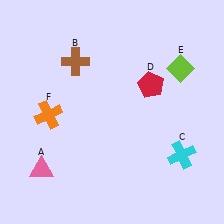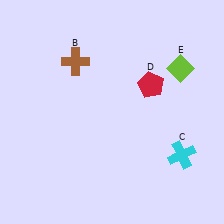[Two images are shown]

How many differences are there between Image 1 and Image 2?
There are 2 differences between the two images.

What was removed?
The orange cross (F), the pink triangle (A) were removed in Image 2.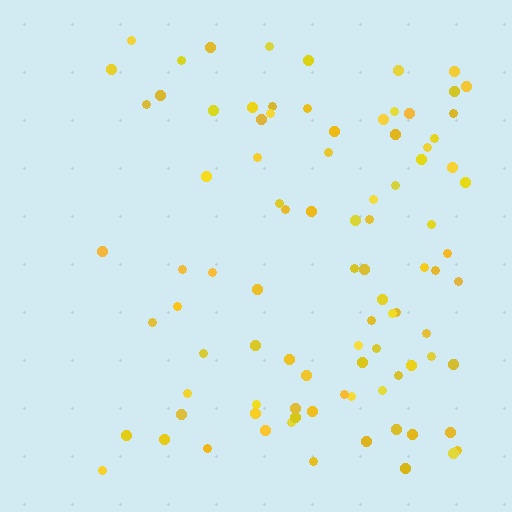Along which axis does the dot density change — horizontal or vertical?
Horizontal.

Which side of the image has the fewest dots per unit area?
The left.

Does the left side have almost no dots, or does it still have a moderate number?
Still a moderate number, just noticeably fewer than the right.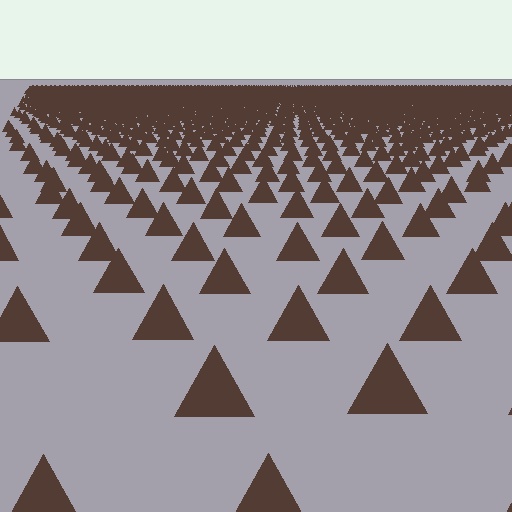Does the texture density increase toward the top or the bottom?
Density increases toward the top.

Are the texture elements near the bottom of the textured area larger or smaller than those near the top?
Larger. Near the bottom, elements are closer to the viewer and appear at a bigger on-screen size.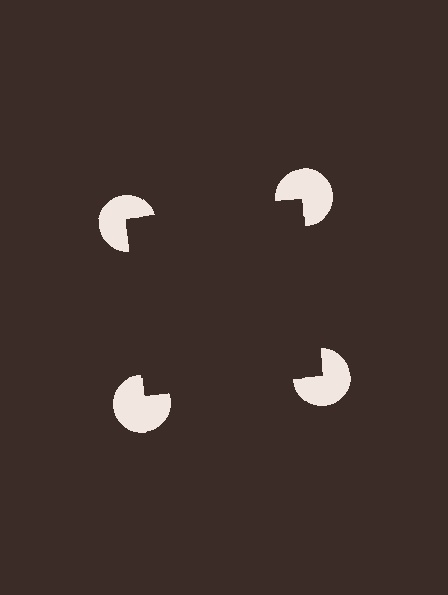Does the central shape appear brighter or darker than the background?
It typically appears slightly darker than the background, even though no actual brightness change is drawn.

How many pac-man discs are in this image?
There are 4 — one at each vertex of the illusory square.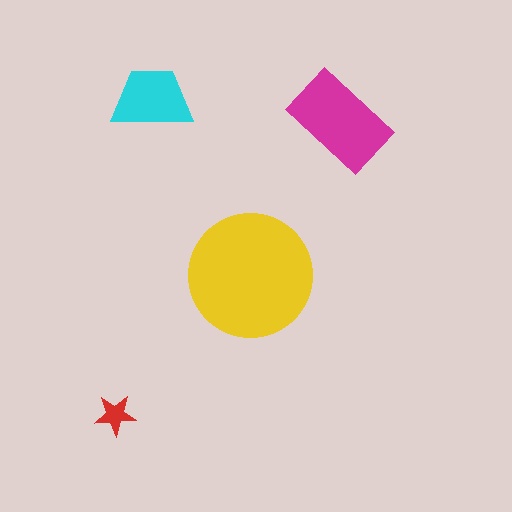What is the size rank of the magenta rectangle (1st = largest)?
2nd.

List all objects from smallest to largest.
The red star, the cyan trapezoid, the magenta rectangle, the yellow circle.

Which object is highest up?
The cyan trapezoid is topmost.